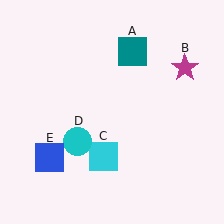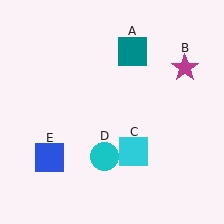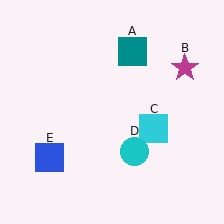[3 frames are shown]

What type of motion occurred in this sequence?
The cyan square (object C), cyan circle (object D) rotated counterclockwise around the center of the scene.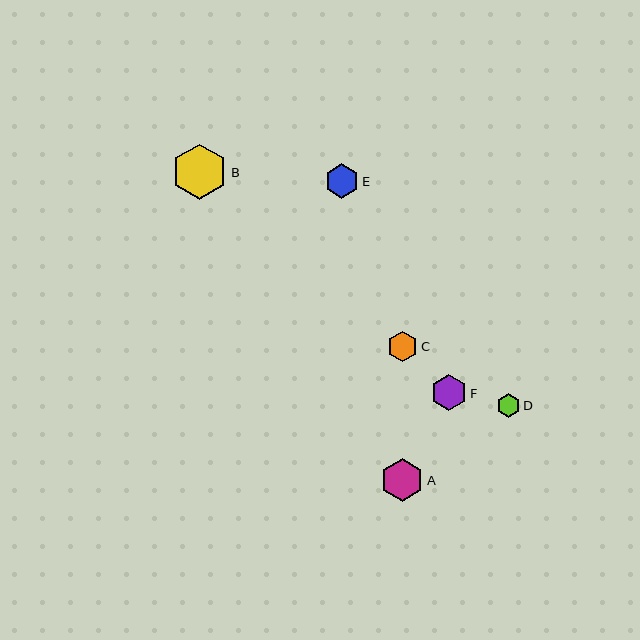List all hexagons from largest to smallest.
From largest to smallest: B, A, F, E, C, D.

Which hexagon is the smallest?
Hexagon D is the smallest with a size of approximately 23 pixels.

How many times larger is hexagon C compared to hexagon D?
Hexagon C is approximately 1.3 times the size of hexagon D.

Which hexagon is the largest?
Hexagon B is the largest with a size of approximately 56 pixels.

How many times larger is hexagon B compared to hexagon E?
Hexagon B is approximately 1.6 times the size of hexagon E.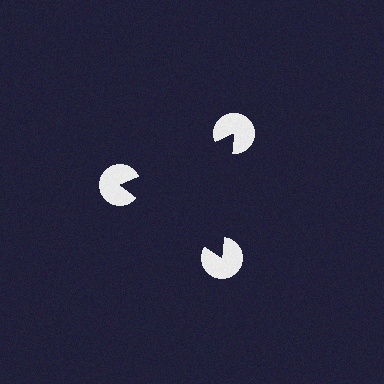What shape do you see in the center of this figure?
An illusory triangle — its edges are inferred from the aligned wedge cuts in the pac-man discs, not physically drawn.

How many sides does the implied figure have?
3 sides.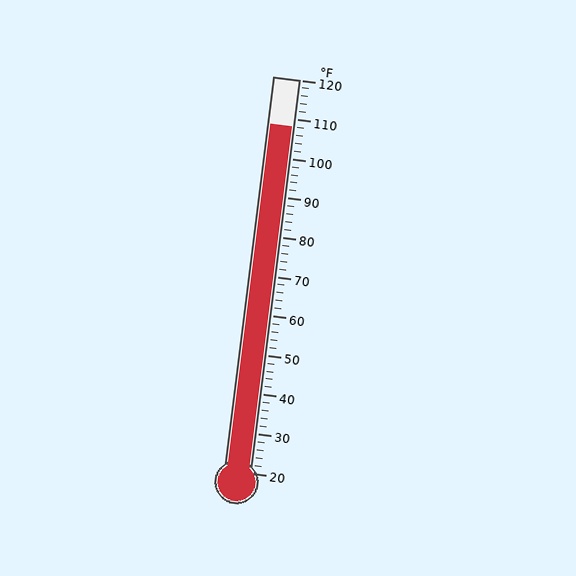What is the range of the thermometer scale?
The thermometer scale ranges from 20°F to 120°F.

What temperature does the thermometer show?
The thermometer shows approximately 108°F.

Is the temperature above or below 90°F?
The temperature is above 90°F.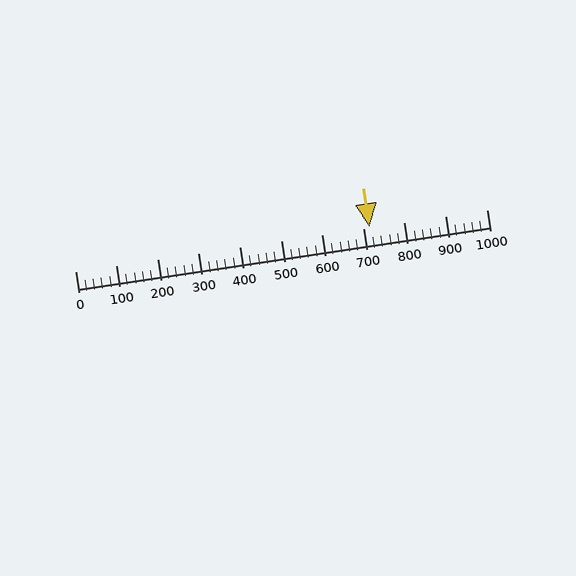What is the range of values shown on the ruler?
The ruler shows values from 0 to 1000.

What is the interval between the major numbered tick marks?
The major tick marks are spaced 100 units apart.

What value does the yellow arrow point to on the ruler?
The yellow arrow points to approximately 715.